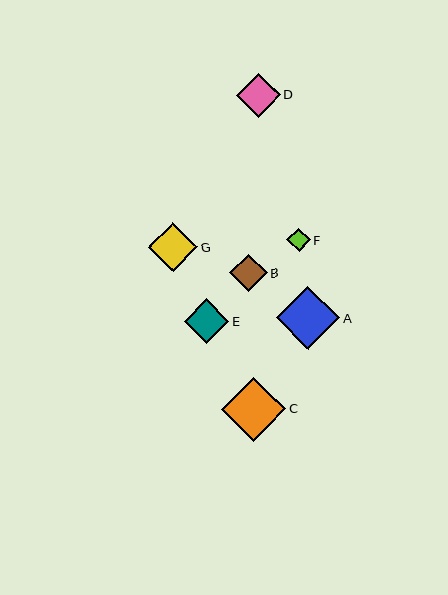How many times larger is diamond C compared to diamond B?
Diamond C is approximately 1.7 times the size of diamond B.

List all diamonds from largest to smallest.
From largest to smallest: C, A, G, E, D, B, F.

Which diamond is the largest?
Diamond C is the largest with a size of approximately 65 pixels.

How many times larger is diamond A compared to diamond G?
Diamond A is approximately 1.3 times the size of diamond G.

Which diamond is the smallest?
Diamond F is the smallest with a size of approximately 23 pixels.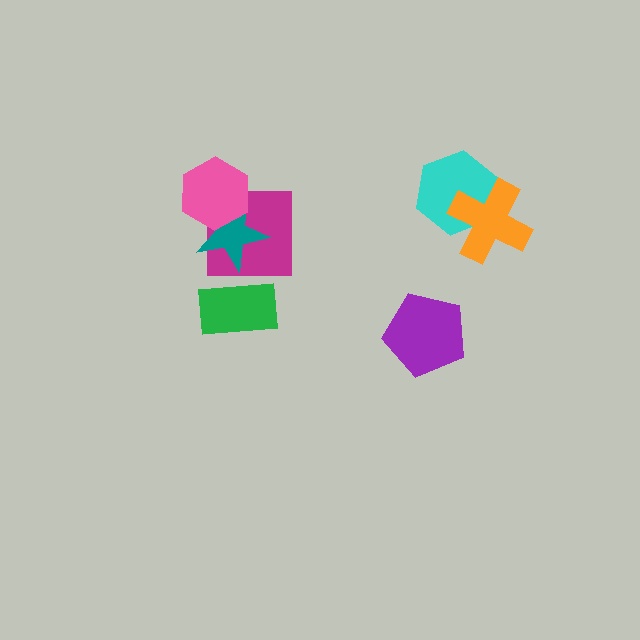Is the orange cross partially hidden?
No, no other shape covers it.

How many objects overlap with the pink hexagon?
2 objects overlap with the pink hexagon.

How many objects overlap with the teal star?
2 objects overlap with the teal star.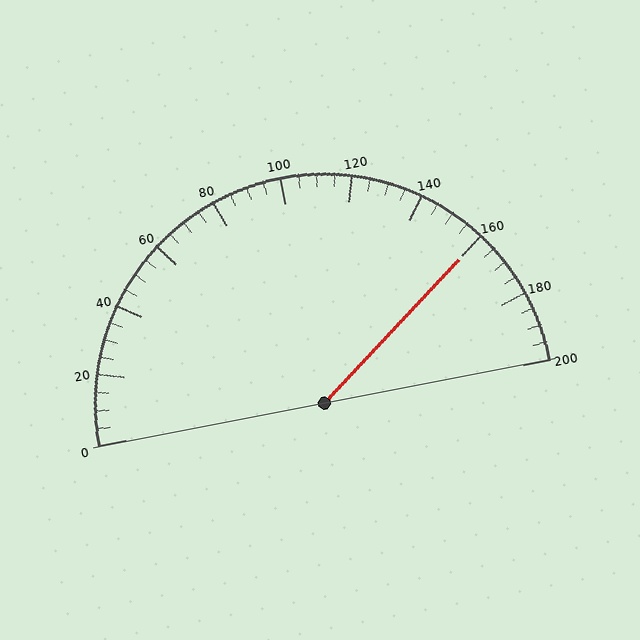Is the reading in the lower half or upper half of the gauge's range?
The reading is in the upper half of the range (0 to 200).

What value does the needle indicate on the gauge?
The needle indicates approximately 160.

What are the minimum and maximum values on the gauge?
The gauge ranges from 0 to 200.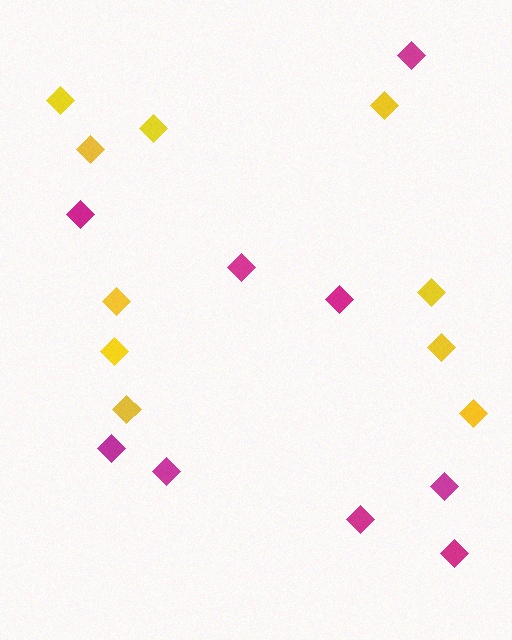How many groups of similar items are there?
There are 2 groups: one group of yellow diamonds (10) and one group of magenta diamonds (9).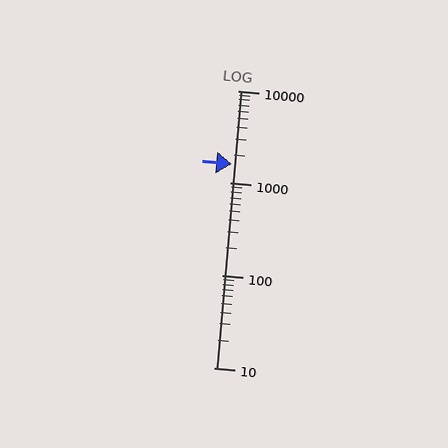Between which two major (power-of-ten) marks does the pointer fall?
The pointer is between 1000 and 10000.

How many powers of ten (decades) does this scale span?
The scale spans 3 decades, from 10 to 10000.